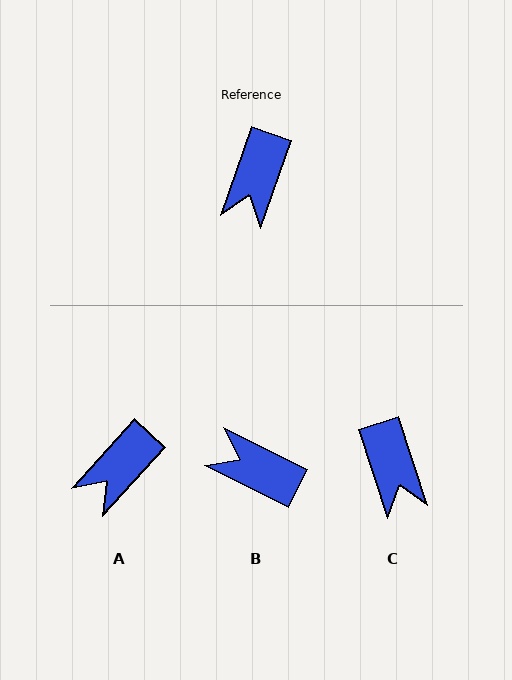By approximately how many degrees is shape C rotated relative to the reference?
Approximately 37 degrees counter-clockwise.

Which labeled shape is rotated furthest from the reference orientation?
B, about 97 degrees away.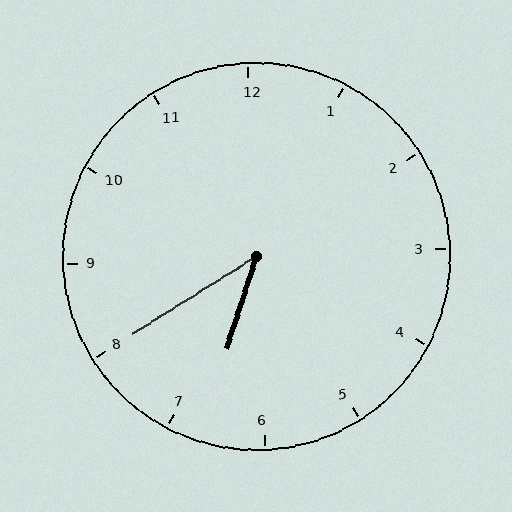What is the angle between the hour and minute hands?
Approximately 40 degrees.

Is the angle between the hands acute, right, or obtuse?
It is acute.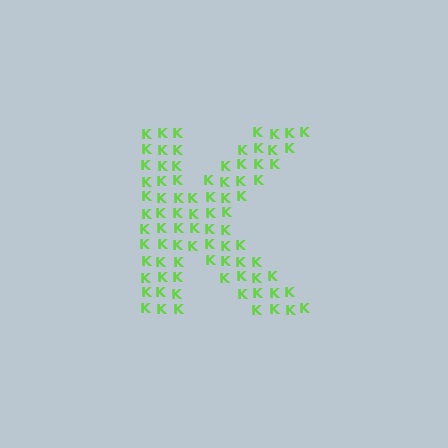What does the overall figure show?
The overall figure shows the letter K.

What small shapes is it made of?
It is made of small letter K's.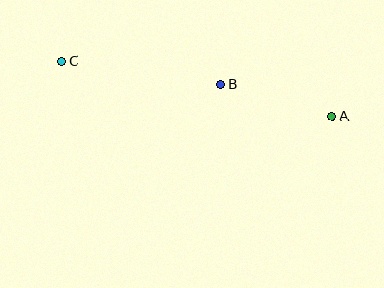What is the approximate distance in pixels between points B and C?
The distance between B and C is approximately 160 pixels.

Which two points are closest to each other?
Points A and B are closest to each other.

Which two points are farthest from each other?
Points A and C are farthest from each other.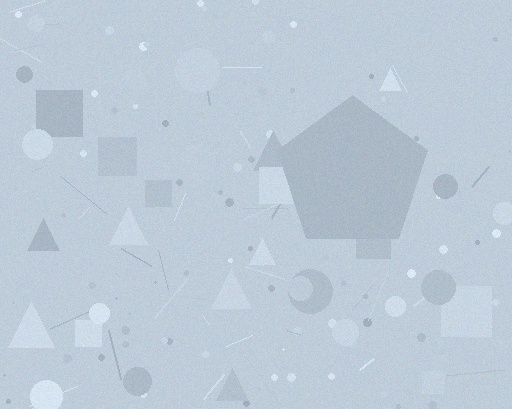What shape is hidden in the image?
A pentagon is hidden in the image.